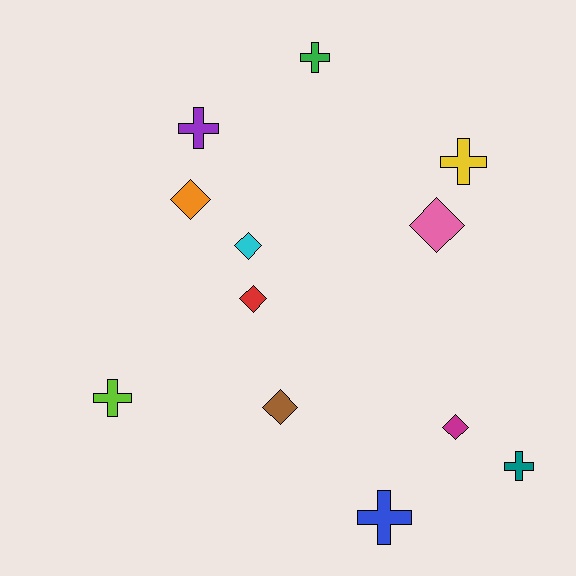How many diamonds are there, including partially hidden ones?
There are 6 diamonds.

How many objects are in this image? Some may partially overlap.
There are 12 objects.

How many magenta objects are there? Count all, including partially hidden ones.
There is 1 magenta object.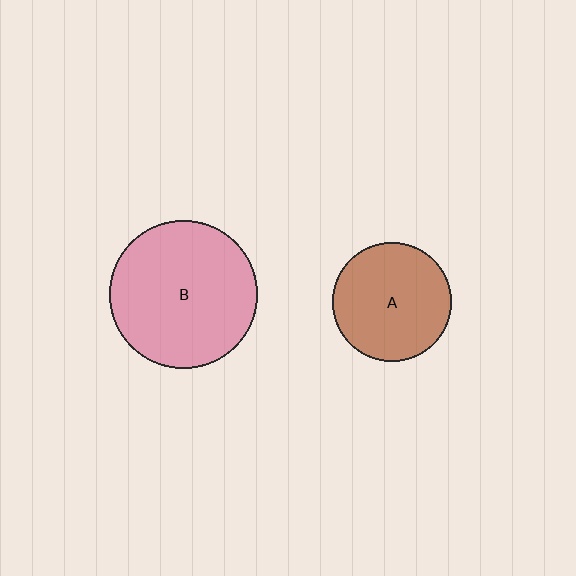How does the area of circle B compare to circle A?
Approximately 1.5 times.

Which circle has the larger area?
Circle B (pink).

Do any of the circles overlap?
No, none of the circles overlap.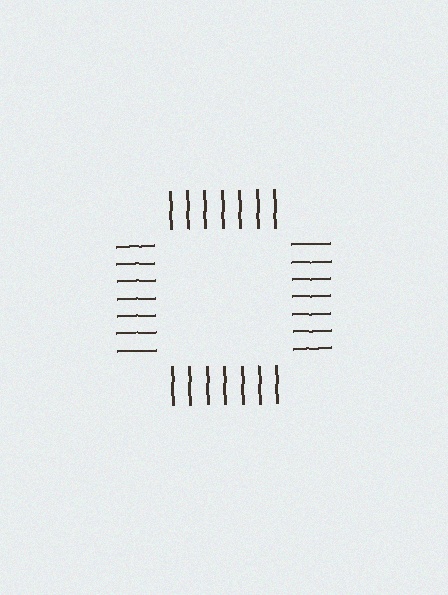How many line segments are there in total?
28 — 7 along each of the 4 edges.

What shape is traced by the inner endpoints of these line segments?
An illusory square — the line segments terminate on its edges but no continuous stroke is drawn.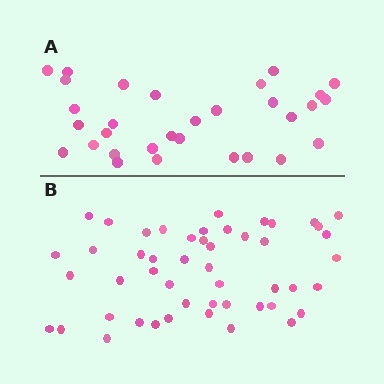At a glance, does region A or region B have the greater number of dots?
Region B (the bottom region) has more dots.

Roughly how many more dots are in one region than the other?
Region B has approximately 20 more dots than region A.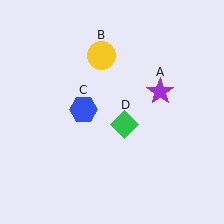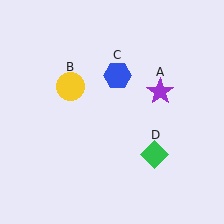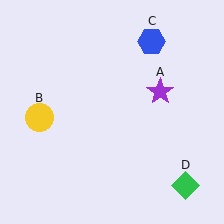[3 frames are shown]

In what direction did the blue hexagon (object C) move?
The blue hexagon (object C) moved up and to the right.